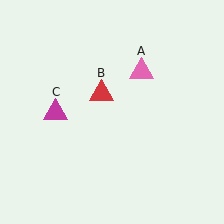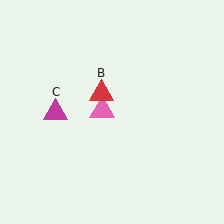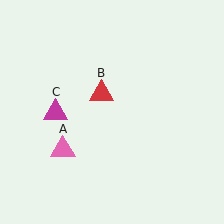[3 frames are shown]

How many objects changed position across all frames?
1 object changed position: pink triangle (object A).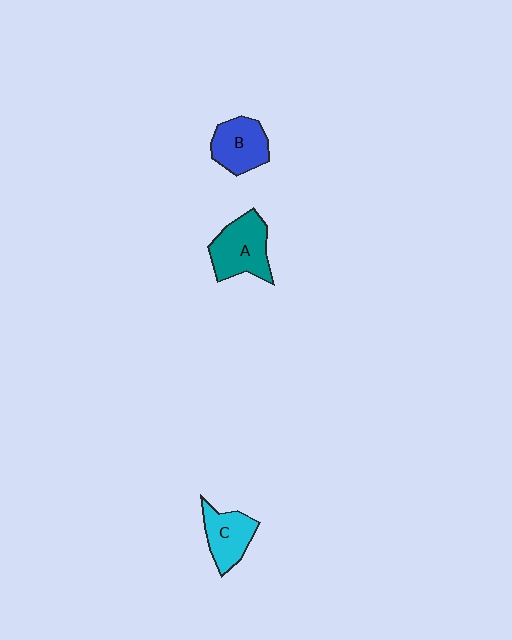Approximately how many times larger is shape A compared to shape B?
Approximately 1.2 times.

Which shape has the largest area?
Shape A (teal).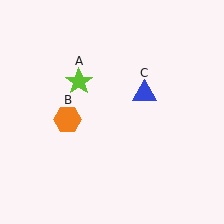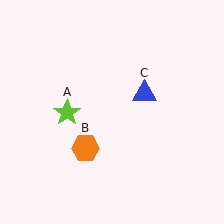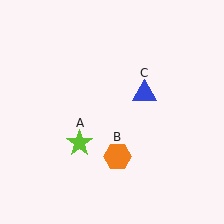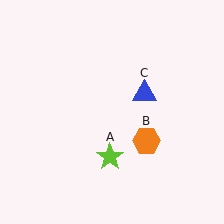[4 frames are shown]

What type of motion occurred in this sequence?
The lime star (object A), orange hexagon (object B) rotated counterclockwise around the center of the scene.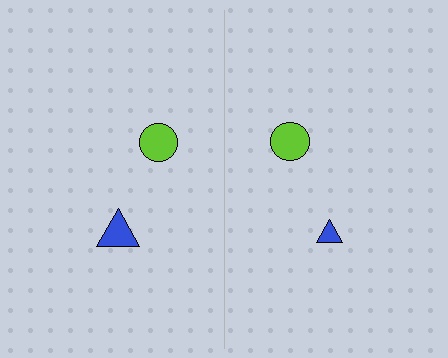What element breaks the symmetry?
The blue triangle on the right side has a different size than its mirror counterpart.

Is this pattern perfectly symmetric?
No, the pattern is not perfectly symmetric. The blue triangle on the right side has a different size than its mirror counterpart.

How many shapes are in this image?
There are 4 shapes in this image.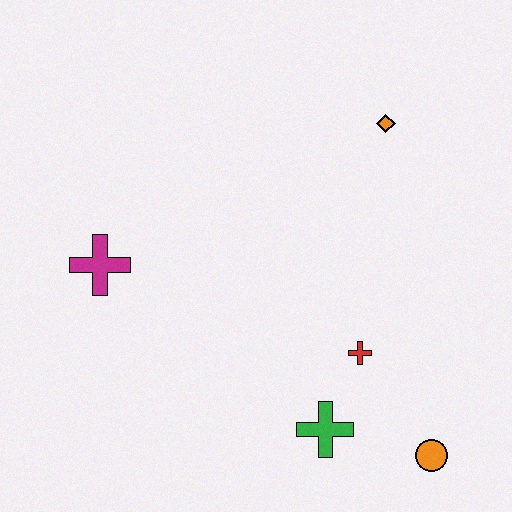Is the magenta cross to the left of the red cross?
Yes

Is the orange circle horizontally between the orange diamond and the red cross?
No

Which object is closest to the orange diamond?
The red cross is closest to the orange diamond.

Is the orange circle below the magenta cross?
Yes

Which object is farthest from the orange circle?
The magenta cross is farthest from the orange circle.